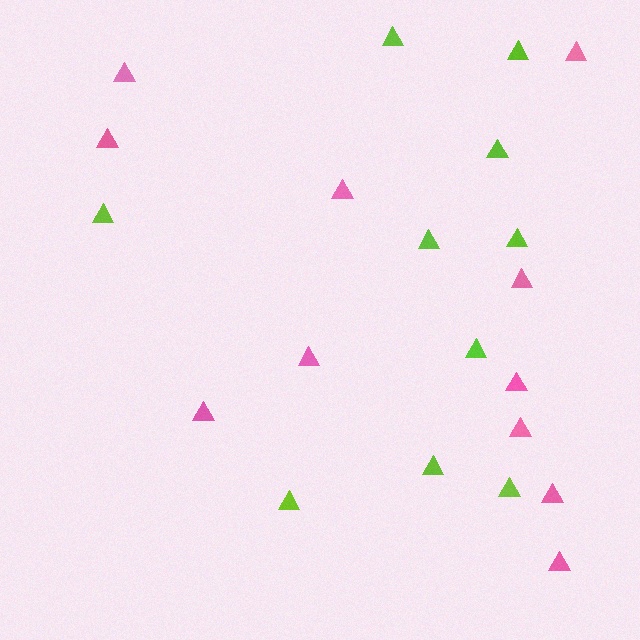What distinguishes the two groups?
There are 2 groups: one group of pink triangles (11) and one group of lime triangles (10).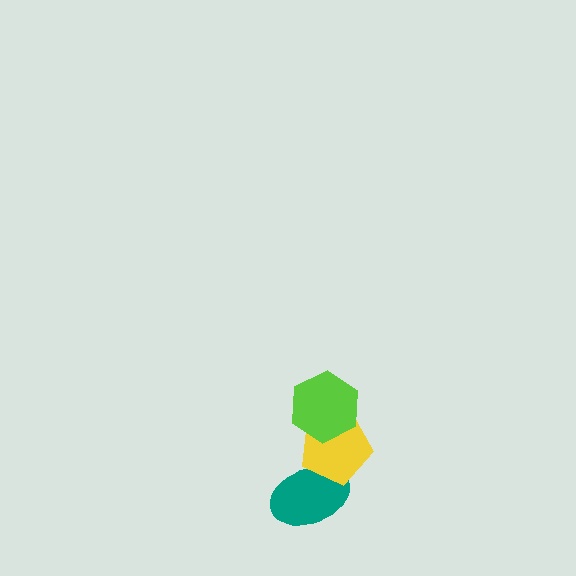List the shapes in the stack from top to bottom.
From top to bottom: the lime hexagon, the yellow pentagon, the teal ellipse.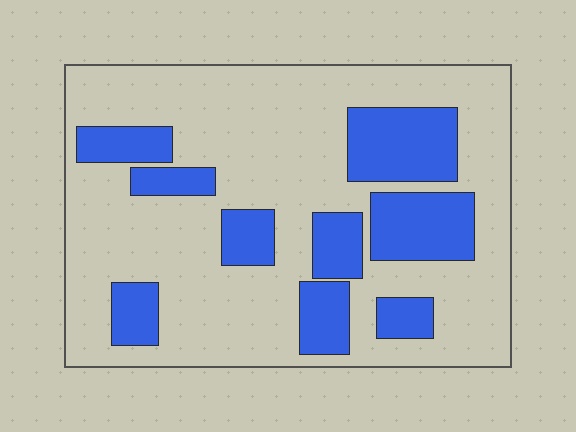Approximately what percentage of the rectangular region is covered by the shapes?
Approximately 25%.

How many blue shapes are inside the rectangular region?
9.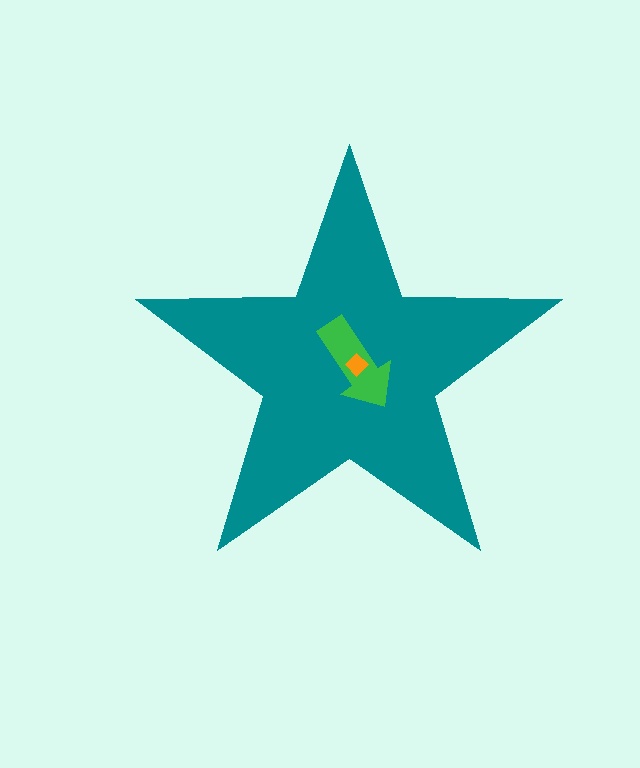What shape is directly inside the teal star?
The green arrow.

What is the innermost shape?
The orange diamond.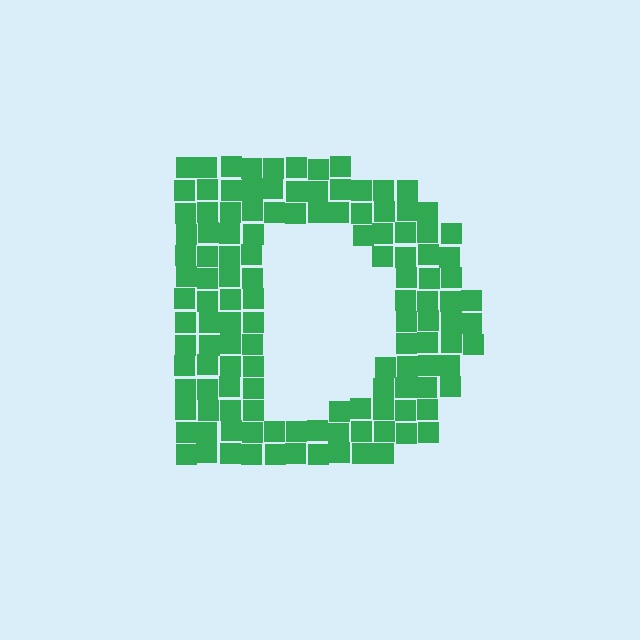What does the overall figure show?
The overall figure shows the letter D.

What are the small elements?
The small elements are squares.